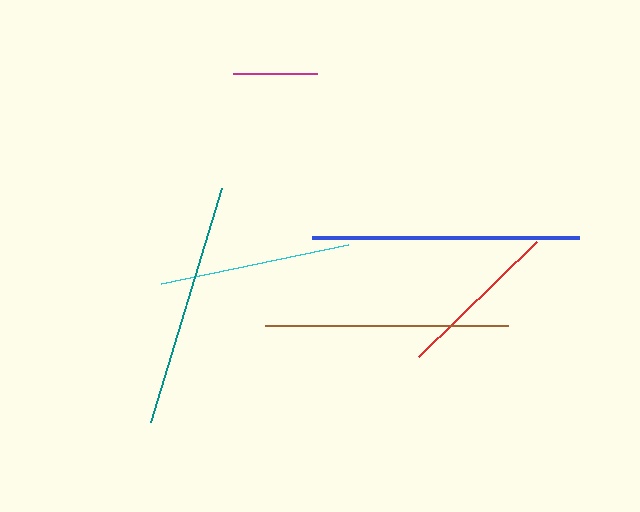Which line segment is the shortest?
The magenta line is the shortest at approximately 84 pixels.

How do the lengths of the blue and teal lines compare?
The blue and teal lines are approximately the same length.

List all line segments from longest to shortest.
From longest to shortest: blue, teal, brown, cyan, red, magenta.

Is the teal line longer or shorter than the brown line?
The teal line is longer than the brown line.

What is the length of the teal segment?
The teal segment is approximately 245 pixels long.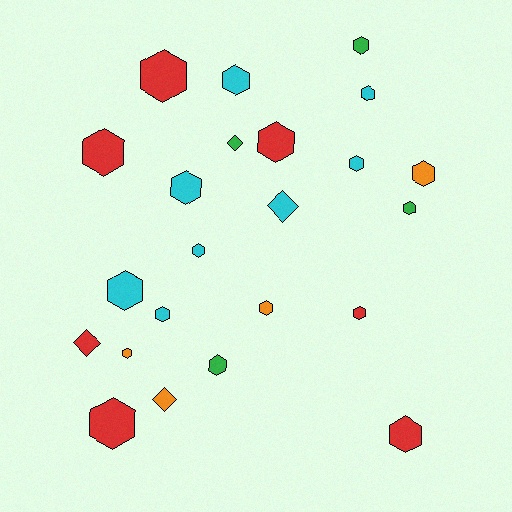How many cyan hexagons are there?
There are 7 cyan hexagons.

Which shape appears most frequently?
Hexagon, with 19 objects.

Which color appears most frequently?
Cyan, with 8 objects.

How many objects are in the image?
There are 23 objects.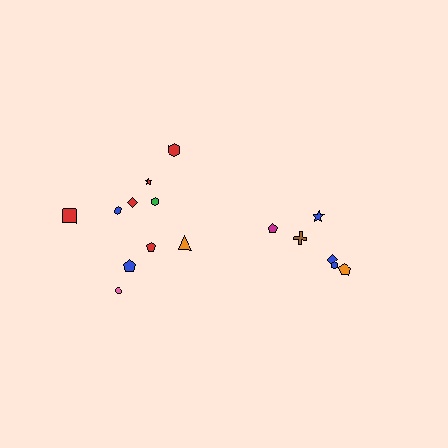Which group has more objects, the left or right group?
The left group.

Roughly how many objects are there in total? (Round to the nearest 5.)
Roughly 15 objects in total.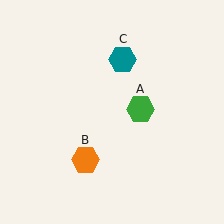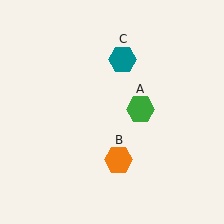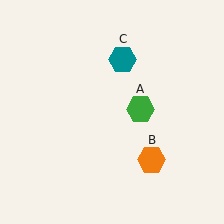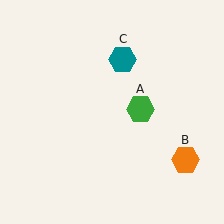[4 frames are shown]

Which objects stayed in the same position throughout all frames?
Green hexagon (object A) and teal hexagon (object C) remained stationary.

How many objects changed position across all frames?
1 object changed position: orange hexagon (object B).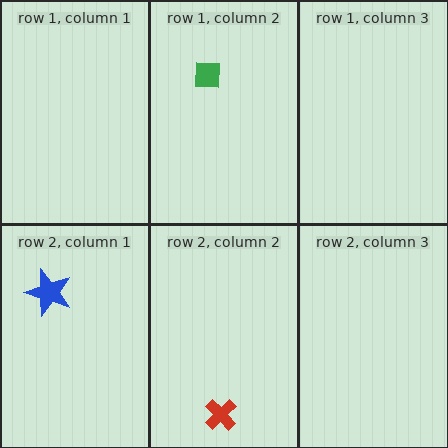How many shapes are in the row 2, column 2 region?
1.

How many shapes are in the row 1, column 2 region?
1.